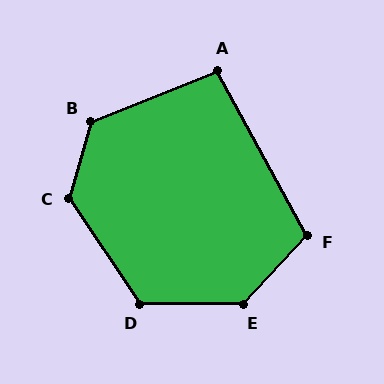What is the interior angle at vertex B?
Approximately 127 degrees (obtuse).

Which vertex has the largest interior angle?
E, at approximately 133 degrees.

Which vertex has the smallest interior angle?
A, at approximately 97 degrees.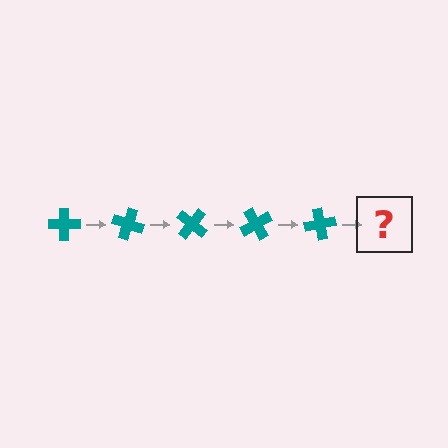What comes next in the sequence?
The next element should be a teal cross rotated 100 degrees.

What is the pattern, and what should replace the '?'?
The pattern is that the cross rotates 20 degrees each step. The '?' should be a teal cross rotated 100 degrees.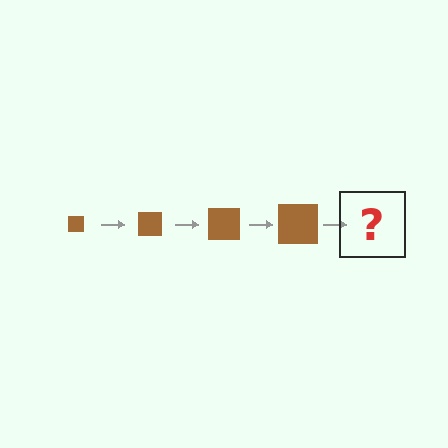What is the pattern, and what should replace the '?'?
The pattern is that the square gets progressively larger each step. The '?' should be a brown square, larger than the previous one.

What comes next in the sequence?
The next element should be a brown square, larger than the previous one.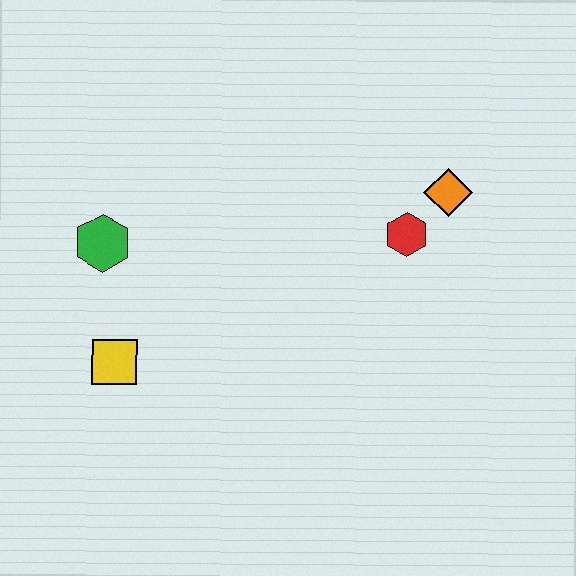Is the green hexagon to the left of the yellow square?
Yes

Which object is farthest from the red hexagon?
The yellow square is farthest from the red hexagon.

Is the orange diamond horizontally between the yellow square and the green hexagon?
No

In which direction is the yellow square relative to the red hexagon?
The yellow square is to the left of the red hexagon.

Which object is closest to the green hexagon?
The yellow square is closest to the green hexagon.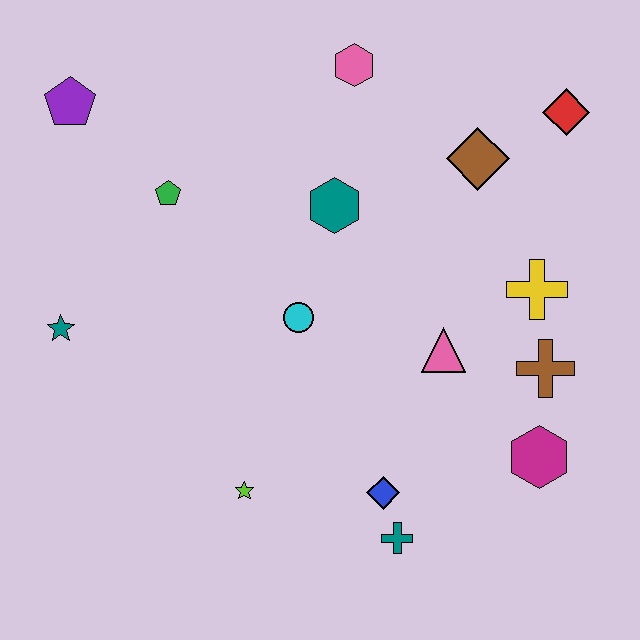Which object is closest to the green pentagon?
The purple pentagon is closest to the green pentagon.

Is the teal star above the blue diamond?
Yes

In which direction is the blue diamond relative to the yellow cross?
The blue diamond is below the yellow cross.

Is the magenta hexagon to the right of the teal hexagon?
Yes